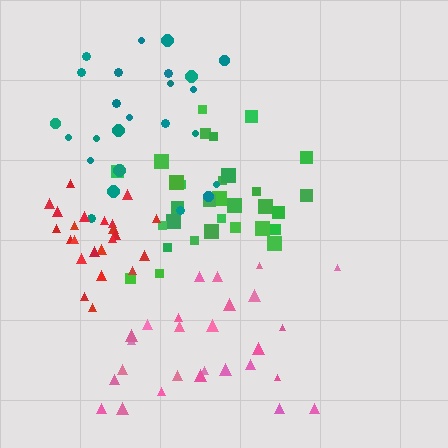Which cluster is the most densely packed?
Red.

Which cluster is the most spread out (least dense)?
Pink.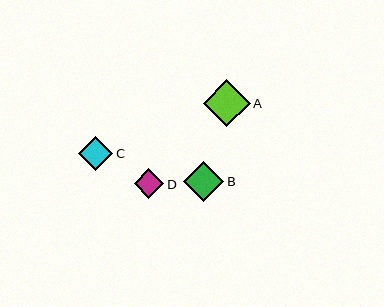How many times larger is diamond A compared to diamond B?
Diamond A is approximately 1.2 times the size of diamond B.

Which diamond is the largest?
Diamond A is the largest with a size of approximately 47 pixels.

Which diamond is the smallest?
Diamond D is the smallest with a size of approximately 30 pixels.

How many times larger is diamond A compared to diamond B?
Diamond A is approximately 1.2 times the size of diamond B.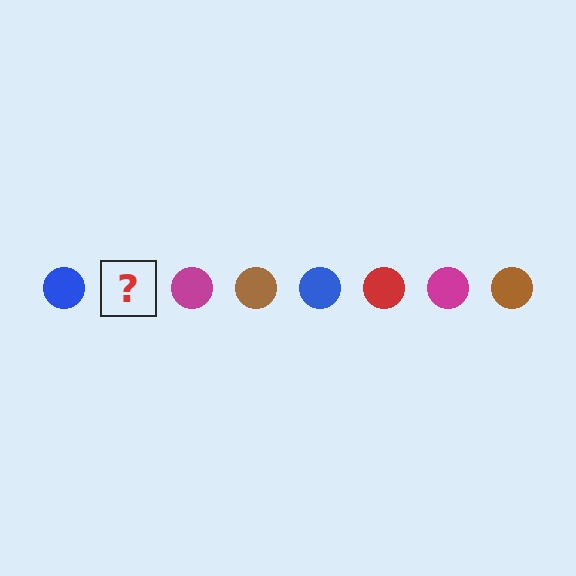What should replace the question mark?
The question mark should be replaced with a red circle.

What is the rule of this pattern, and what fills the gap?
The rule is that the pattern cycles through blue, red, magenta, brown circles. The gap should be filled with a red circle.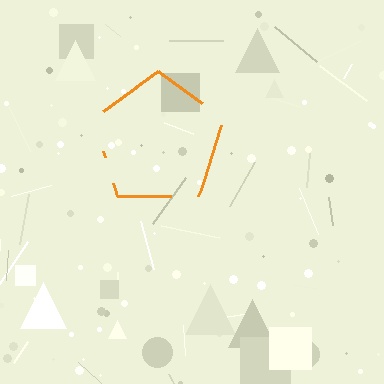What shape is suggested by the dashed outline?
The dashed outline suggests a pentagon.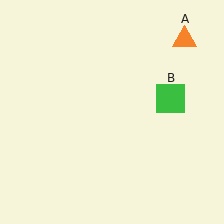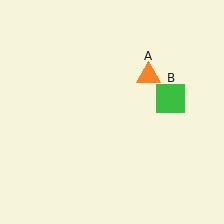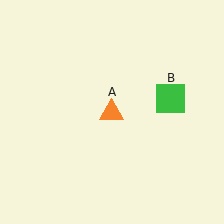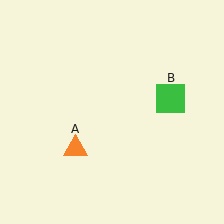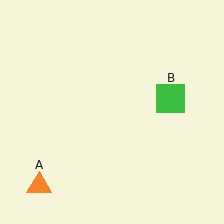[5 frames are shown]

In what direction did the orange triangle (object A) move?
The orange triangle (object A) moved down and to the left.